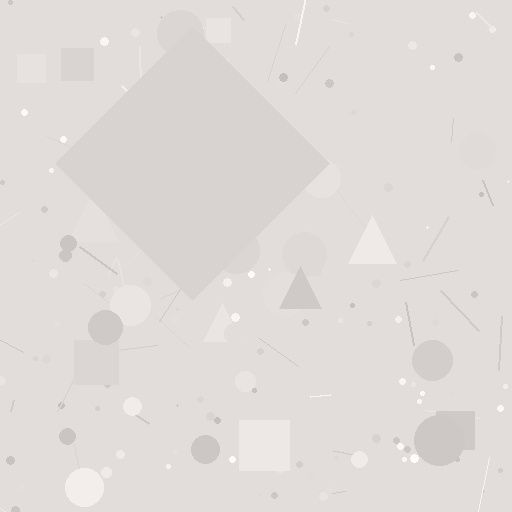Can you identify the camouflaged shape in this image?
The camouflaged shape is a diamond.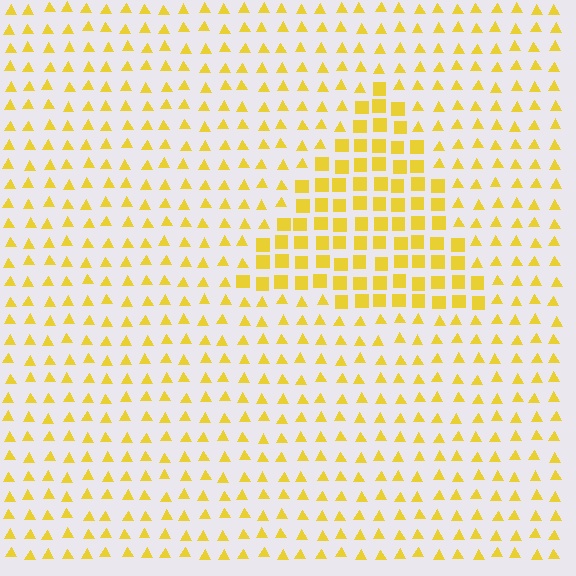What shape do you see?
I see a triangle.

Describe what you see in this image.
The image is filled with small yellow elements arranged in a uniform grid. A triangle-shaped region contains squares, while the surrounding area contains triangles. The boundary is defined purely by the change in element shape.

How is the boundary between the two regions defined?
The boundary is defined by a change in element shape: squares inside vs. triangles outside. All elements share the same color and spacing.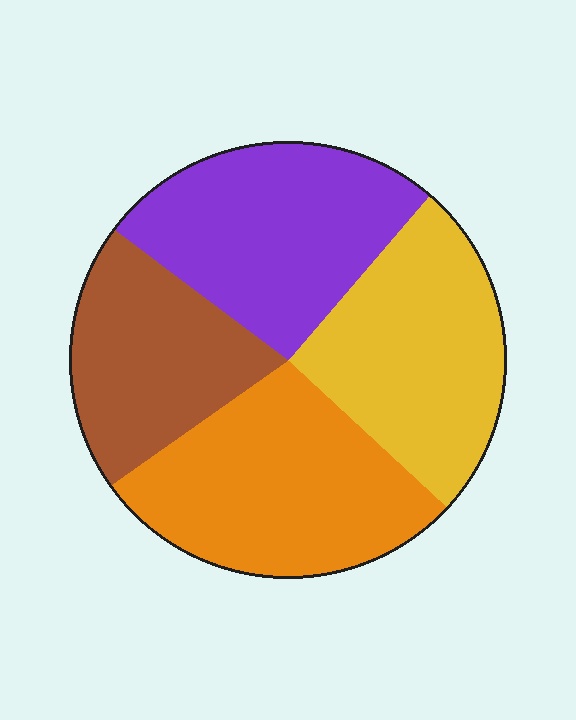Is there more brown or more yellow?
Yellow.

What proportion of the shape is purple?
Purple covers 26% of the shape.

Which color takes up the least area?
Brown, at roughly 20%.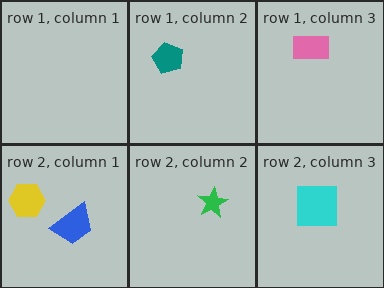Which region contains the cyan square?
The row 2, column 3 region.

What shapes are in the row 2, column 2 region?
The green star.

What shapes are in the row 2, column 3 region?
The cyan square.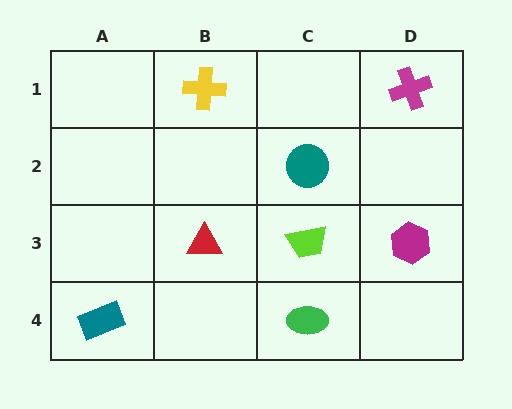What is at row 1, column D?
A magenta cross.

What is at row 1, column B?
A yellow cross.